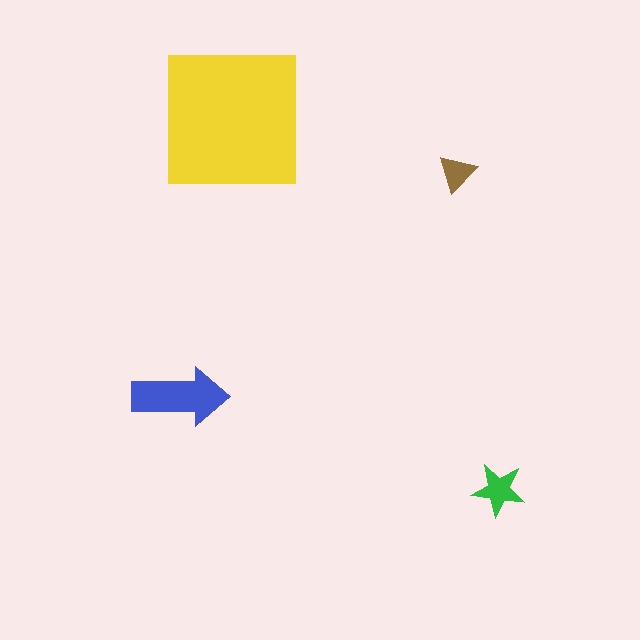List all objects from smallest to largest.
The brown triangle, the green star, the blue arrow, the yellow square.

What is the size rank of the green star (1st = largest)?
3rd.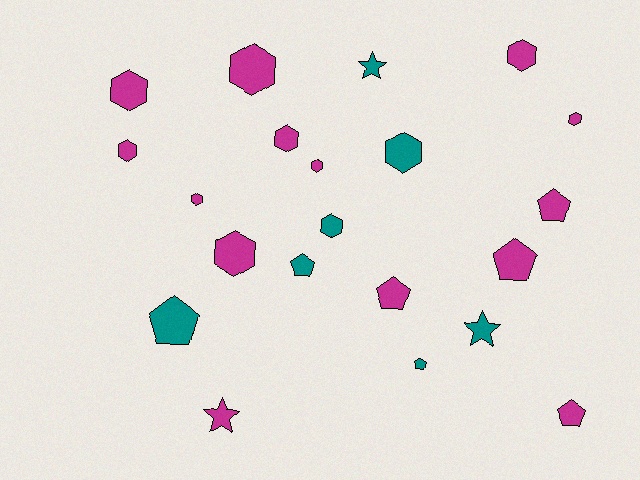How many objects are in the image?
There are 21 objects.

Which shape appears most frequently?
Hexagon, with 11 objects.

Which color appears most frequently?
Magenta, with 14 objects.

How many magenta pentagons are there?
There are 4 magenta pentagons.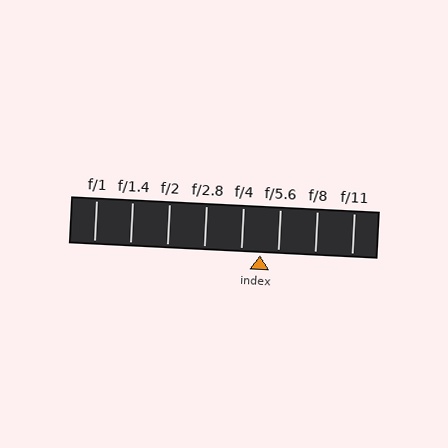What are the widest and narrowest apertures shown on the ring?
The widest aperture shown is f/1 and the narrowest is f/11.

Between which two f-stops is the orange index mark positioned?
The index mark is between f/4 and f/5.6.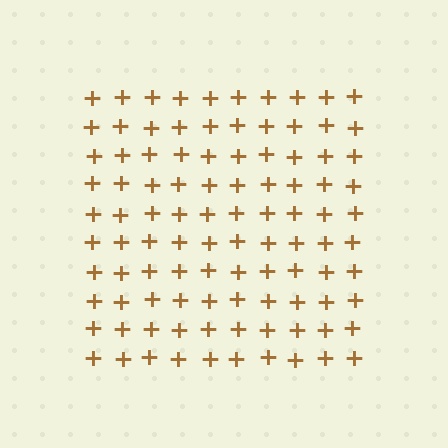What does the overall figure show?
The overall figure shows a square.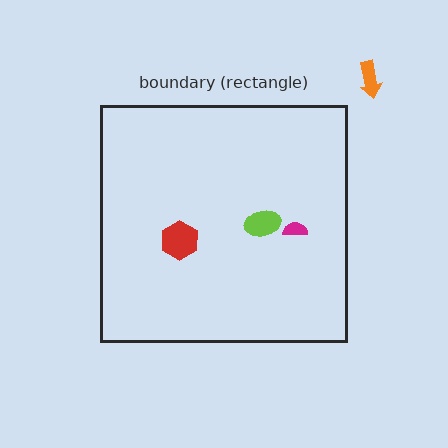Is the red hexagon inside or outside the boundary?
Inside.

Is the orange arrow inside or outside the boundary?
Outside.